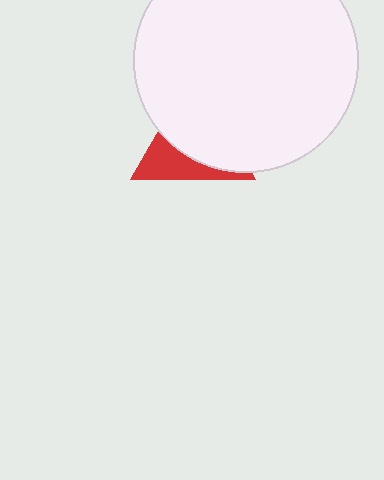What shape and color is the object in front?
The object in front is a white circle.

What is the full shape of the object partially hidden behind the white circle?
The partially hidden object is a red triangle.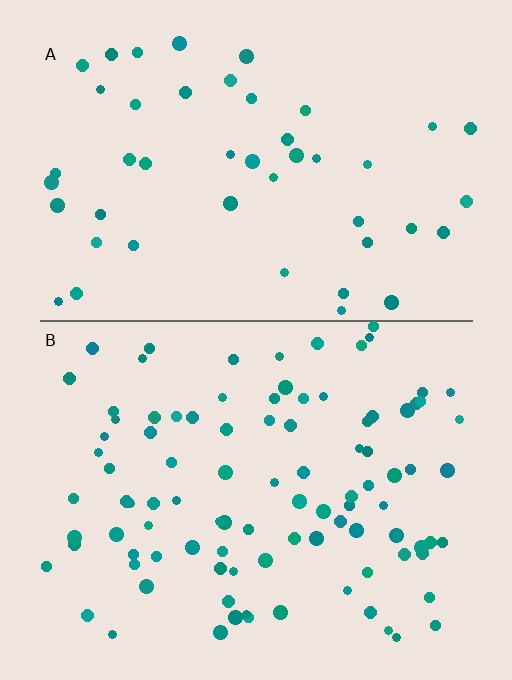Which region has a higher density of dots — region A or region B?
B (the bottom).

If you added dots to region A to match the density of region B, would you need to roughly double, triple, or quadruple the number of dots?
Approximately double.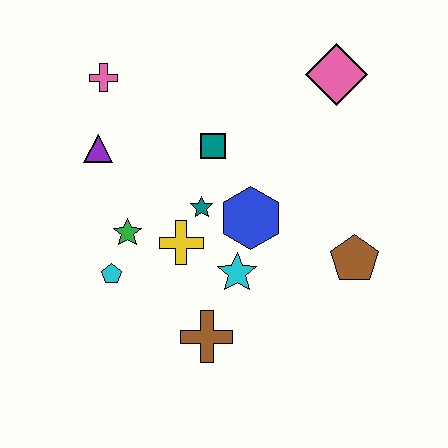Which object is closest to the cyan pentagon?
The green star is closest to the cyan pentagon.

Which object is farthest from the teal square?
The brown cross is farthest from the teal square.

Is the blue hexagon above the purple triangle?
No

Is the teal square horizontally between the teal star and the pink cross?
No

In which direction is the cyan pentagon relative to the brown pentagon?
The cyan pentagon is to the left of the brown pentagon.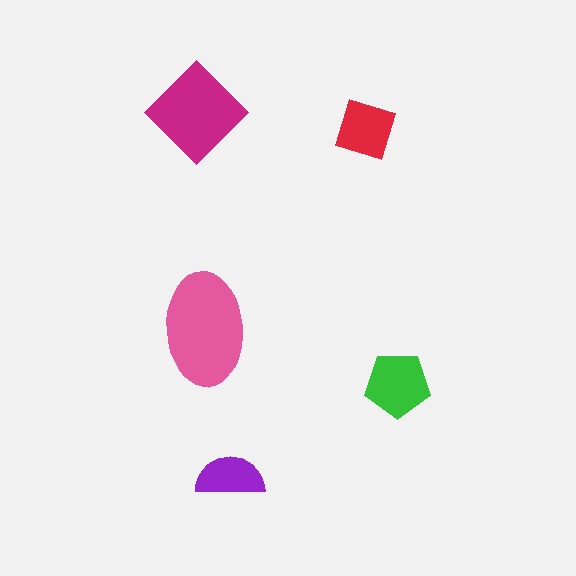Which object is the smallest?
The purple semicircle.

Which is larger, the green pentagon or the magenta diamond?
The magenta diamond.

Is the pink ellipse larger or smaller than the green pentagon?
Larger.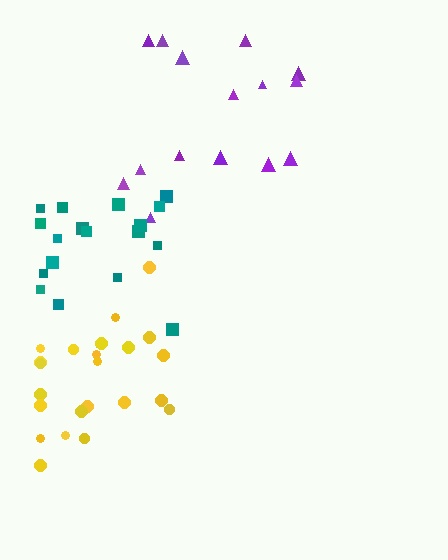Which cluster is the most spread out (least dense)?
Purple.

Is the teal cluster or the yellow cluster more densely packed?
Teal.